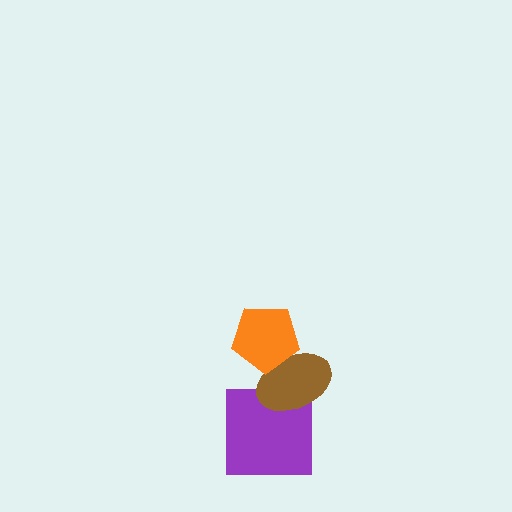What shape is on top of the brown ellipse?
The orange pentagon is on top of the brown ellipse.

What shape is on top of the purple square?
The brown ellipse is on top of the purple square.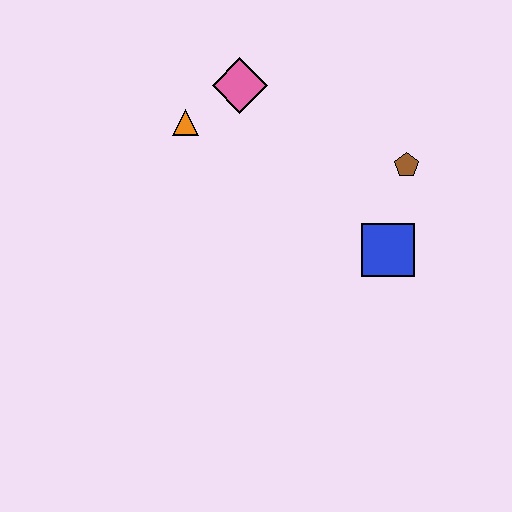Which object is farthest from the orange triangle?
The blue square is farthest from the orange triangle.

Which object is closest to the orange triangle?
The pink diamond is closest to the orange triangle.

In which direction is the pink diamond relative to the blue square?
The pink diamond is above the blue square.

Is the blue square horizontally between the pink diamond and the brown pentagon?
Yes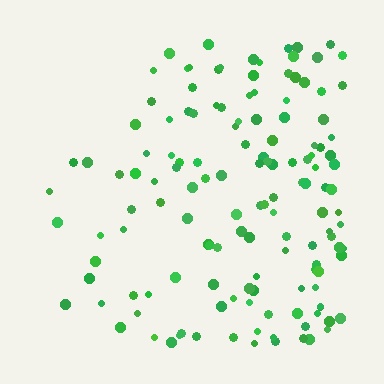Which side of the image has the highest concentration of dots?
The right.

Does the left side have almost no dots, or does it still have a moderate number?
Still a moderate number, just noticeably fewer than the right.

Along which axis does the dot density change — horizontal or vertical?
Horizontal.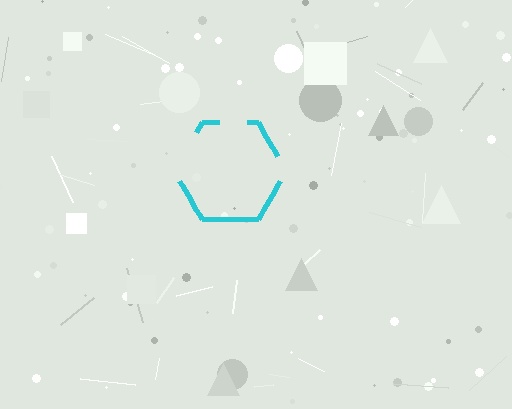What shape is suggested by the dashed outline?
The dashed outline suggests a hexagon.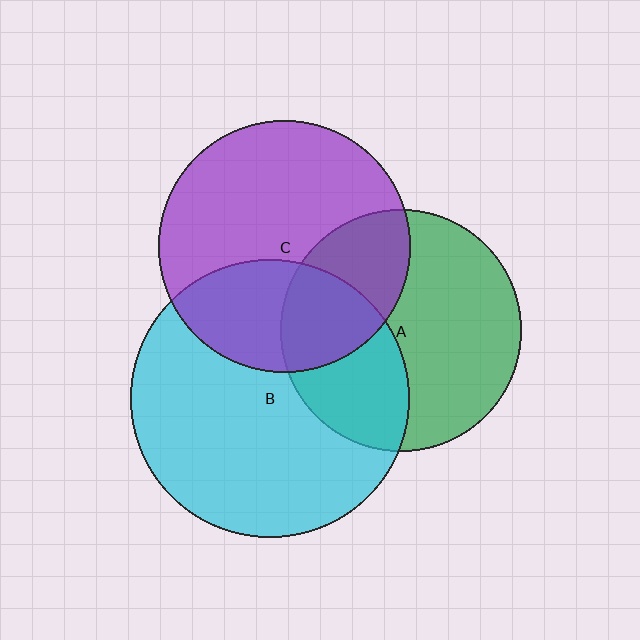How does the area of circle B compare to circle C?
Approximately 1.2 times.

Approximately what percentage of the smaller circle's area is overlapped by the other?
Approximately 35%.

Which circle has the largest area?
Circle B (cyan).